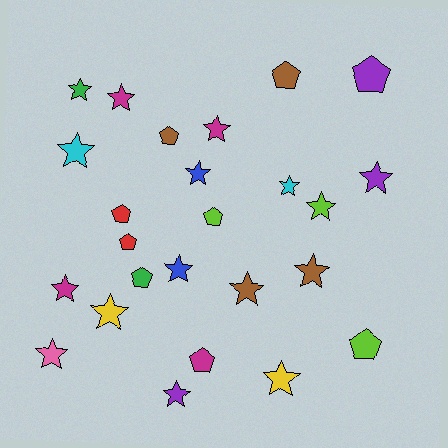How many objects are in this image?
There are 25 objects.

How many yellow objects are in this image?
There are 2 yellow objects.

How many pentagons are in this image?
There are 9 pentagons.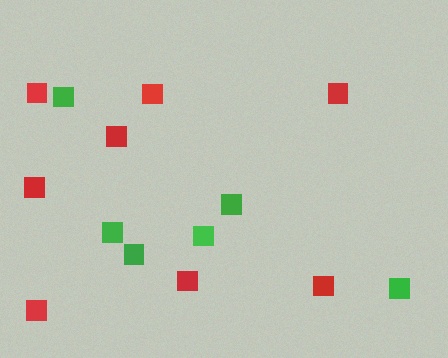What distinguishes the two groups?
There are 2 groups: one group of red squares (8) and one group of green squares (6).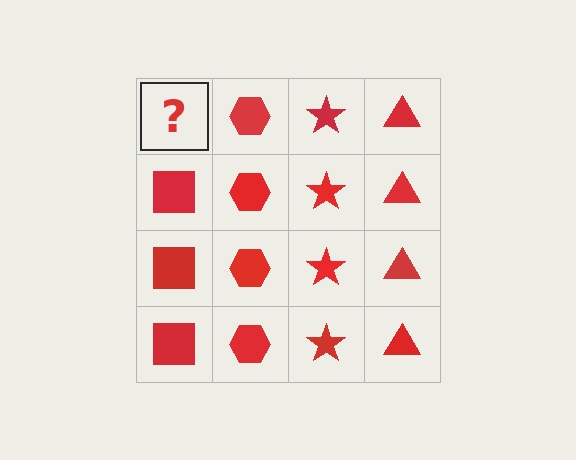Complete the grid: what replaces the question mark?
The question mark should be replaced with a red square.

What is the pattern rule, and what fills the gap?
The rule is that each column has a consistent shape. The gap should be filled with a red square.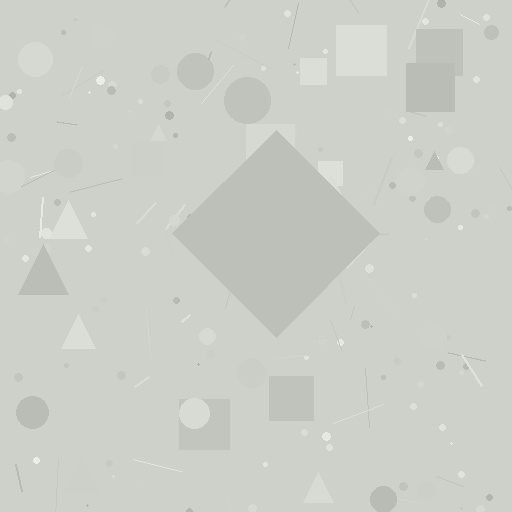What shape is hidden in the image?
A diamond is hidden in the image.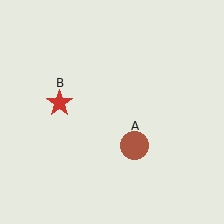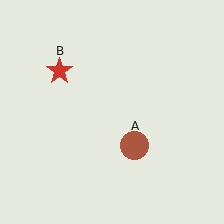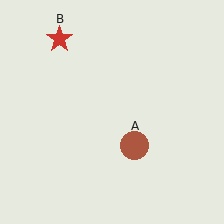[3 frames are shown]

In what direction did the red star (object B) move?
The red star (object B) moved up.